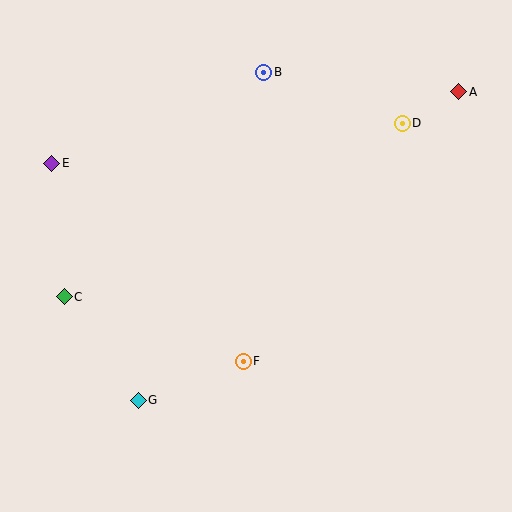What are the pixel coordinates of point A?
Point A is at (459, 92).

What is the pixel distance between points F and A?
The distance between F and A is 345 pixels.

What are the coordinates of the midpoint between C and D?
The midpoint between C and D is at (233, 210).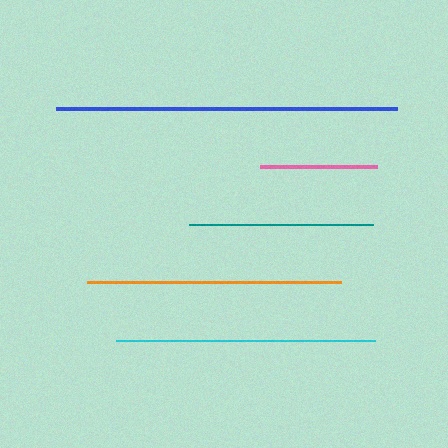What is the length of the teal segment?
The teal segment is approximately 184 pixels long.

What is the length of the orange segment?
The orange segment is approximately 254 pixels long.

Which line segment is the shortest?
The pink line is the shortest at approximately 117 pixels.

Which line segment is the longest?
The blue line is the longest at approximately 341 pixels.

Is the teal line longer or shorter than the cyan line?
The cyan line is longer than the teal line.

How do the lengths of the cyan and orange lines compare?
The cyan and orange lines are approximately the same length.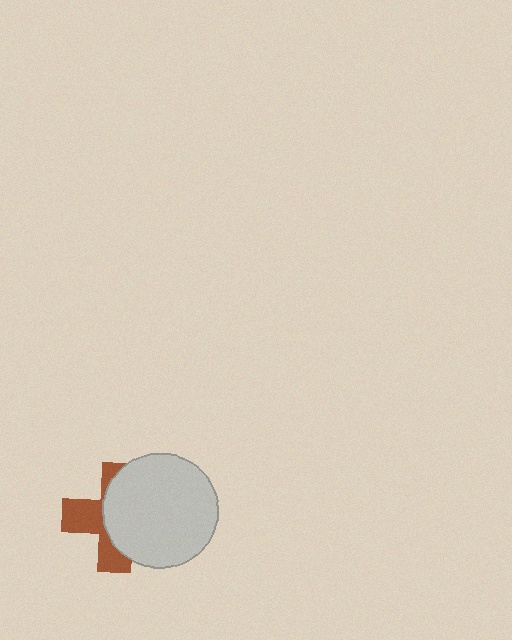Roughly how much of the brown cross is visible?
A small part of it is visible (roughly 42%).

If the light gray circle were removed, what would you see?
You would see the complete brown cross.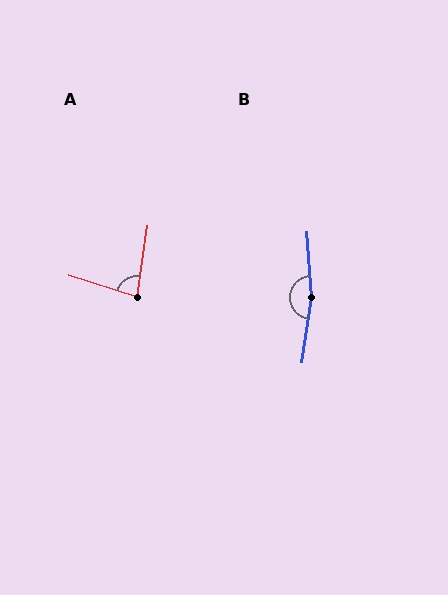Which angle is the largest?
B, at approximately 167 degrees.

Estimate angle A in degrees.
Approximately 80 degrees.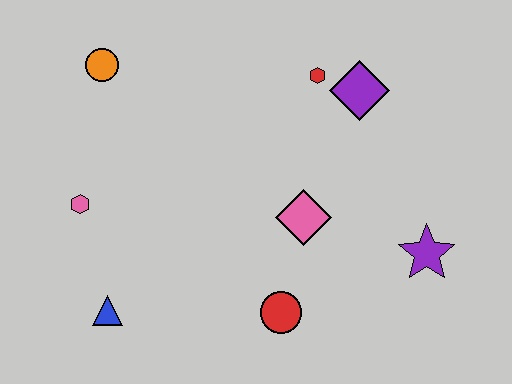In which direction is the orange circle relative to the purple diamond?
The orange circle is to the left of the purple diamond.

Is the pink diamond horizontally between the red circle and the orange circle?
No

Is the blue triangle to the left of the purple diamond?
Yes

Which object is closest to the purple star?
The pink diamond is closest to the purple star.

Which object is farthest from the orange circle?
The purple star is farthest from the orange circle.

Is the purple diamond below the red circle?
No